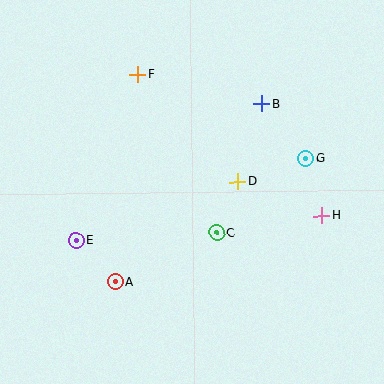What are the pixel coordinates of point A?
Point A is at (115, 282).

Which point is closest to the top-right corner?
Point B is closest to the top-right corner.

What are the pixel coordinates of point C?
Point C is at (217, 233).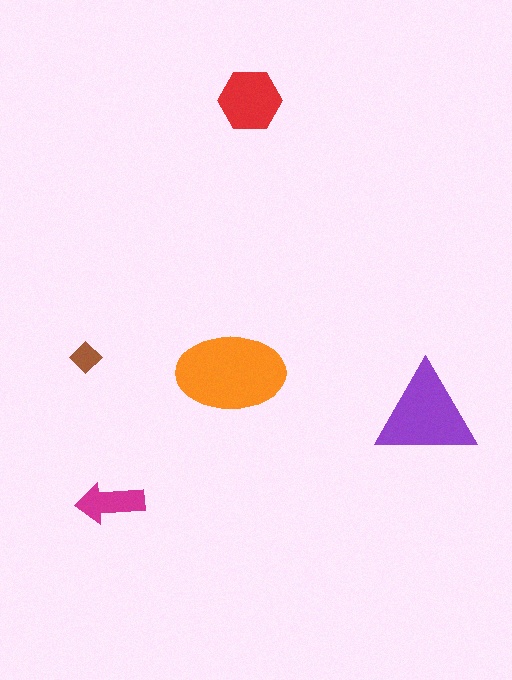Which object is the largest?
The orange ellipse.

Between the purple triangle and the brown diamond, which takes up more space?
The purple triangle.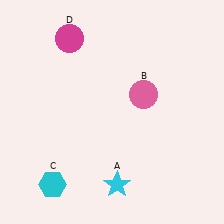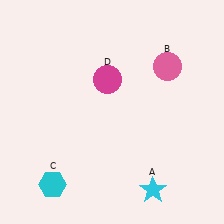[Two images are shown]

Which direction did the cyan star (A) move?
The cyan star (A) moved right.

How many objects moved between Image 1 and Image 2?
3 objects moved between the two images.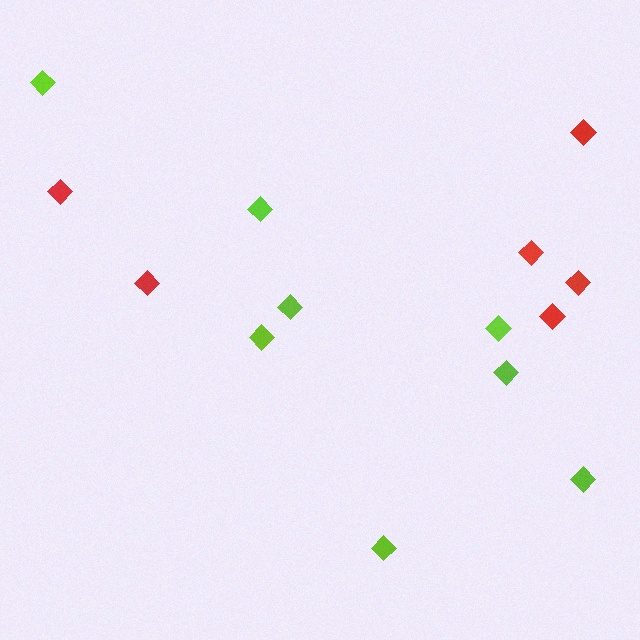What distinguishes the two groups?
There are 2 groups: one group of lime diamonds (8) and one group of red diamonds (6).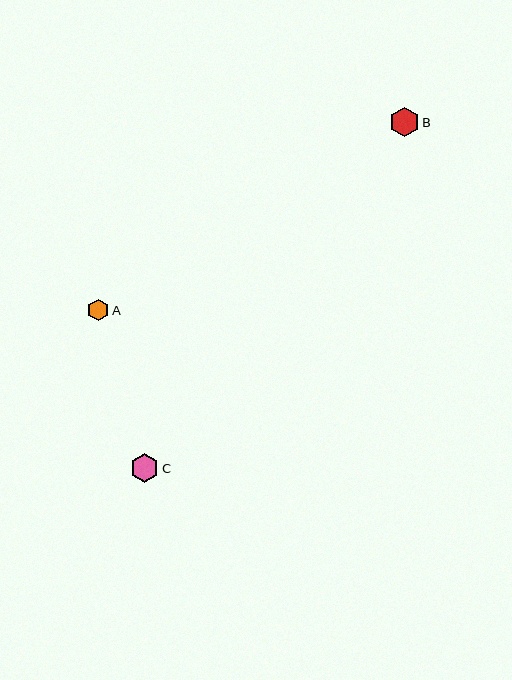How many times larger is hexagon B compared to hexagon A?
Hexagon B is approximately 1.4 times the size of hexagon A.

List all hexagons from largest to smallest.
From largest to smallest: B, C, A.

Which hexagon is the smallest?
Hexagon A is the smallest with a size of approximately 21 pixels.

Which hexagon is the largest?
Hexagon B is the largest with a size of approximately 29 pixels.